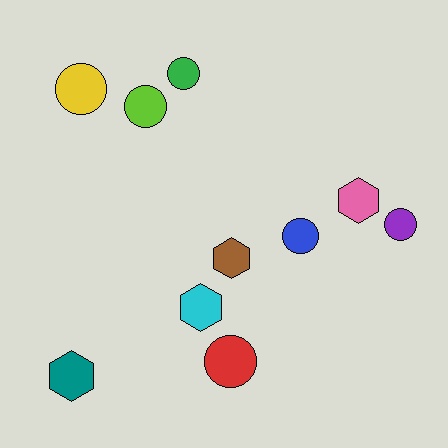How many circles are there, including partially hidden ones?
There are 6 circles.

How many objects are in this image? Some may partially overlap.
There are 10 objects.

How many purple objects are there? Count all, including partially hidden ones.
There is 1 purple object.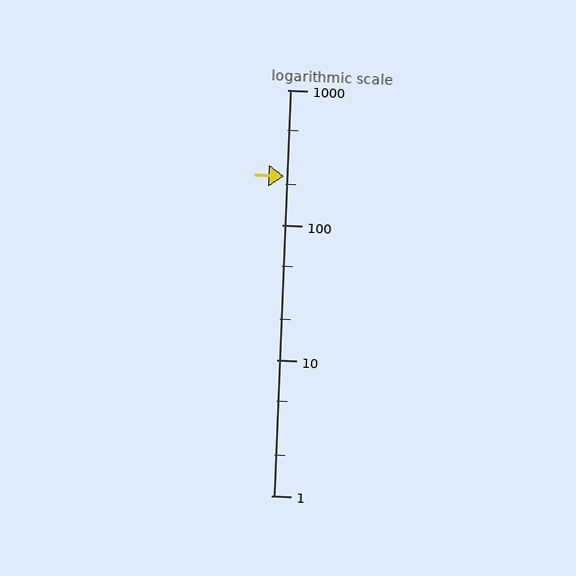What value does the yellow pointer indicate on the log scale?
The pointer indicates approximately 230.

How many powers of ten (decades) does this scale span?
The scale spans 3 decades, from 1 to 1000.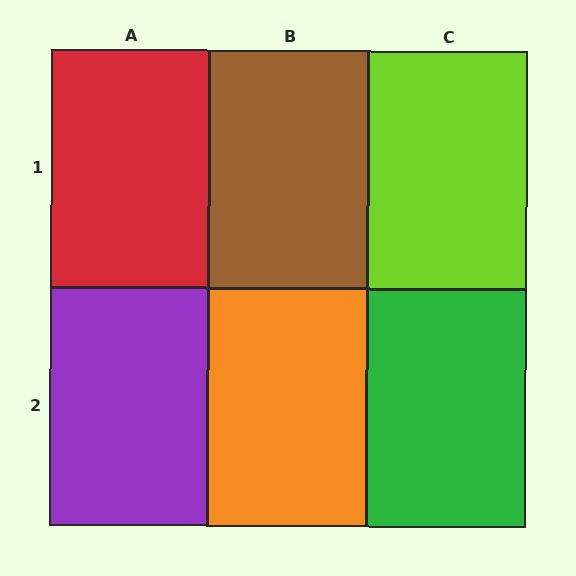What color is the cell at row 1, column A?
Red.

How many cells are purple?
1 cell is purple.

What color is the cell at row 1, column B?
Brown.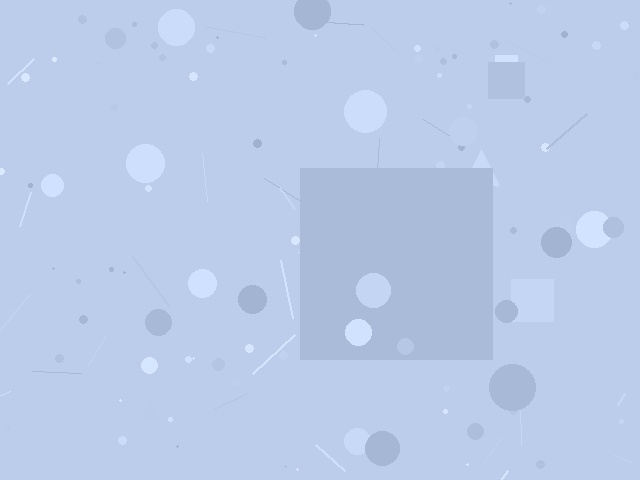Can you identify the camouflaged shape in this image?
The camouflaged shape is a square.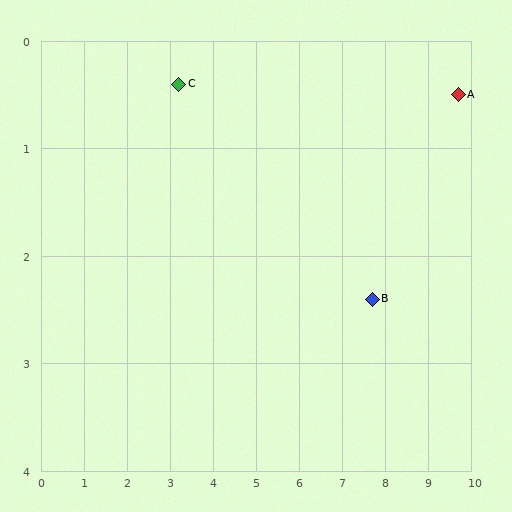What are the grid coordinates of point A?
Point A is at approximately (9.7, 0.5).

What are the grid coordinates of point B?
Point B is at approximately (7.7, 2.4).